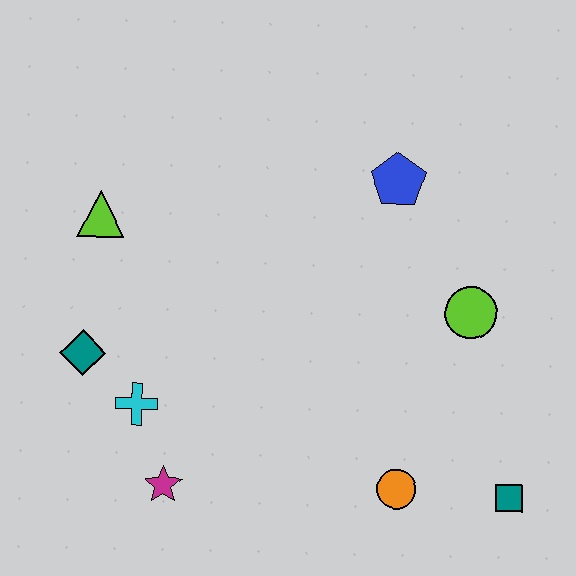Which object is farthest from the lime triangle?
The teal square is farthest from the lime triangle.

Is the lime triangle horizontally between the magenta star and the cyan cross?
No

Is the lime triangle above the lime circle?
Yes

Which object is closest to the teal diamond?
The cyan cross is closest to the teal diamond.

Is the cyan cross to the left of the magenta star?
Yes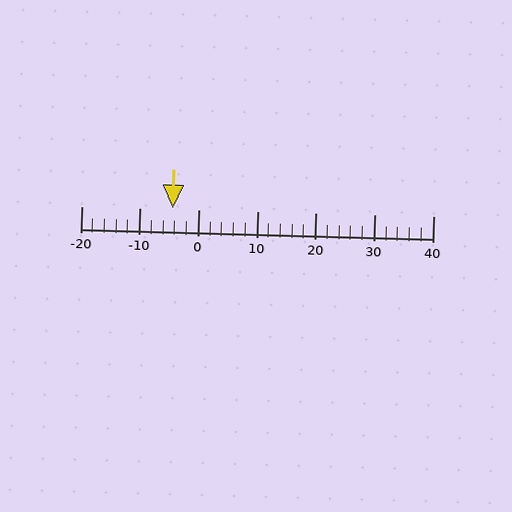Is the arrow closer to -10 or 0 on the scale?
The arrow is closer to 0.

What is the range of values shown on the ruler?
The ruler shows values from -20 to 40.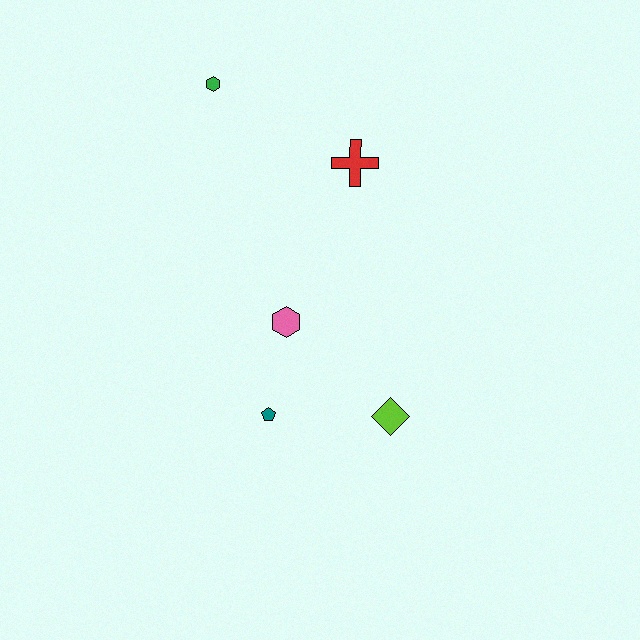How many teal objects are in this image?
There is 1 teal object.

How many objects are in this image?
There are 5 objects.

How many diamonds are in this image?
There is 1 diamond.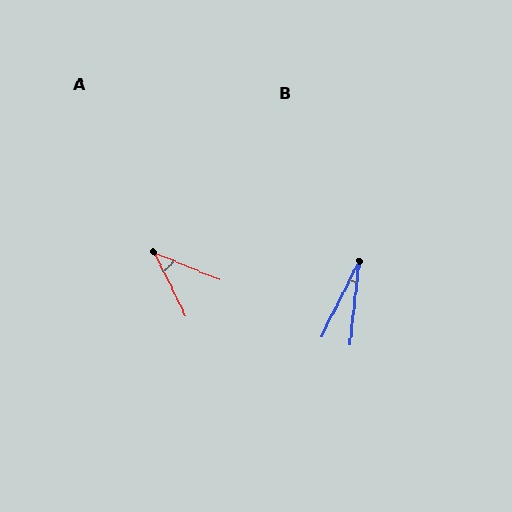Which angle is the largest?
A, at approximately 41 degrees.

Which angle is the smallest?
B, at approximately 20 degrees.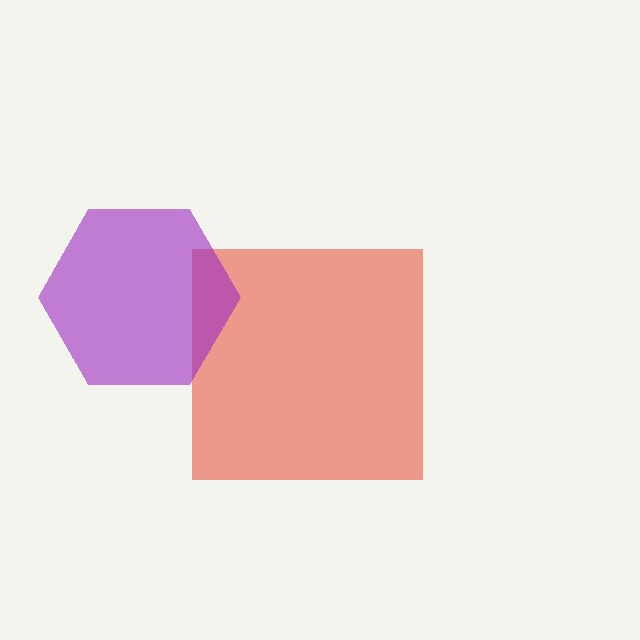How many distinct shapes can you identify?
There are 2 distinct shapes: a red square, a purple hexagon.